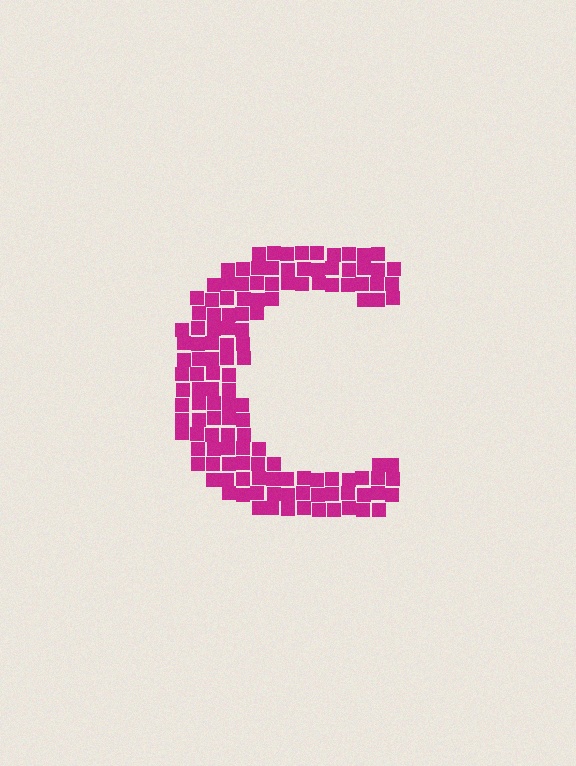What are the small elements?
The small elements are squares.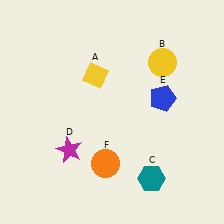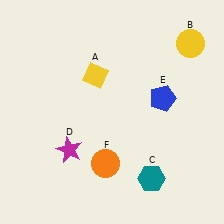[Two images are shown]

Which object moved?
The yellow circle (B) moved right.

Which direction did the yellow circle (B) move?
The yellow circle (B) moved right.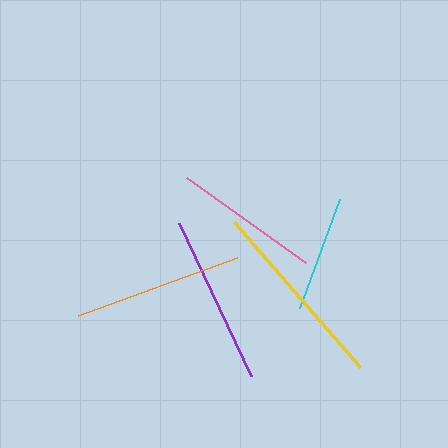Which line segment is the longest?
The yellow line is the longest at approximately 192 pixels.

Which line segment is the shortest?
The cyan line is the shortest at approximately 116 pixels.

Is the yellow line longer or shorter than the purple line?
The yellow line is longer than the purple line.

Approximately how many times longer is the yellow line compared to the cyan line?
The yellow line is approximately 1.7 times the length of the cyan line.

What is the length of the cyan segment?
The cyan segment is approximately 116 pixels long.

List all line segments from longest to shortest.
From longest to shortest: yellow, orange, purple, pink, cyan.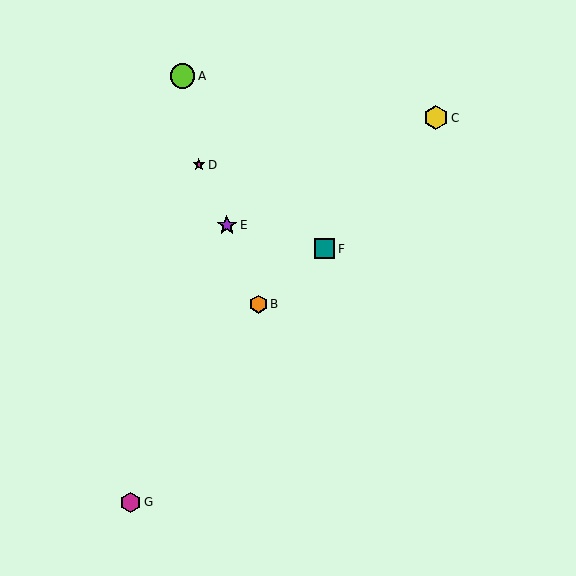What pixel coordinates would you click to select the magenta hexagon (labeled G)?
Click at (131, 502) to select the magenta hexagon G.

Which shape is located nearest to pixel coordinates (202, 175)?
The magenta star (labeled D) at (199, 165) is nearest to that location.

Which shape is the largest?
The lime circle (labeled A) is the largest.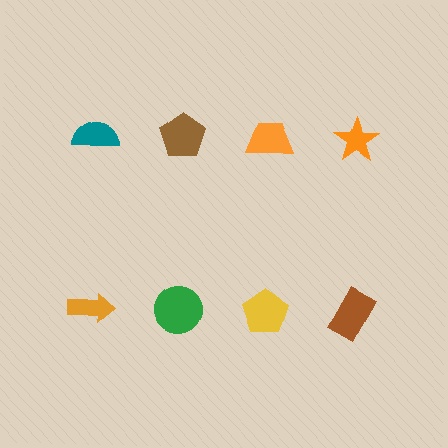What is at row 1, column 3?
An orange trapezoid.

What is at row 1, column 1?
A teal semicircle.